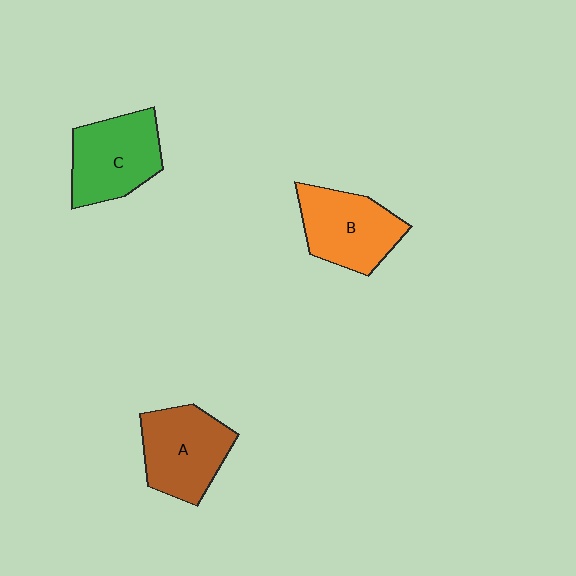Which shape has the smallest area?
Shape B (orange).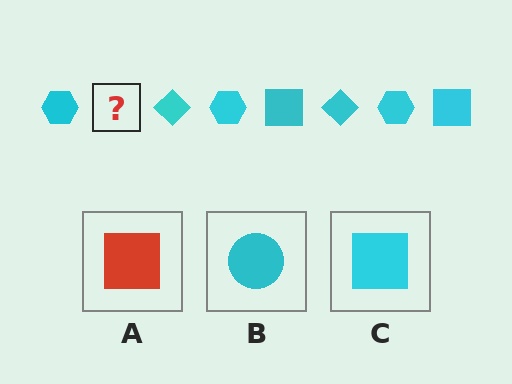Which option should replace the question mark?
Option C.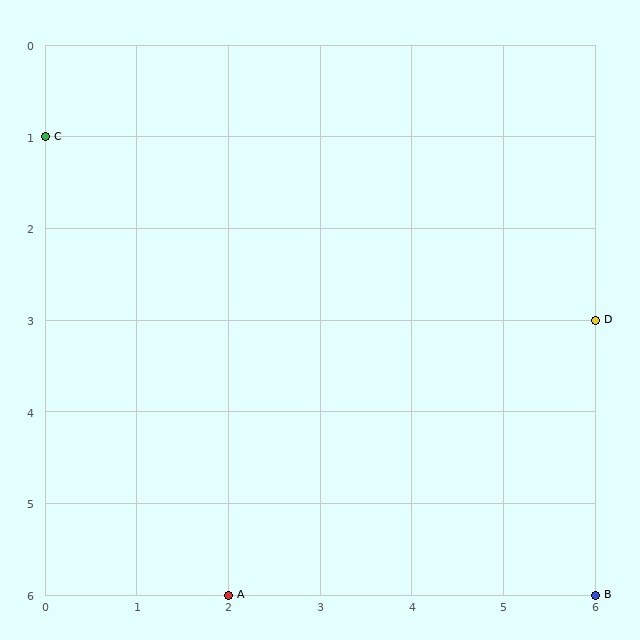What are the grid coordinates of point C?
Point C is at grid coordinates (0, 1).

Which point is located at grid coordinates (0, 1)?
Point C is at (0, 1).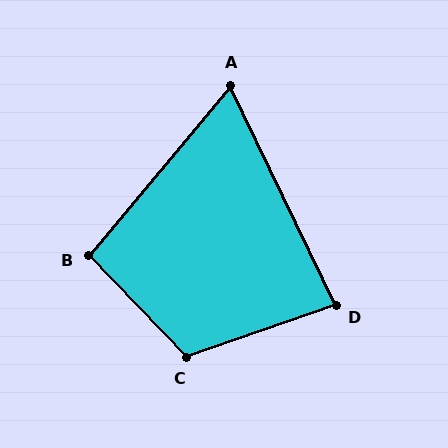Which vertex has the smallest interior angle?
A, at approximately 65 degrees.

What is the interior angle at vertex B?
Approximately 97 degrees (obtuse).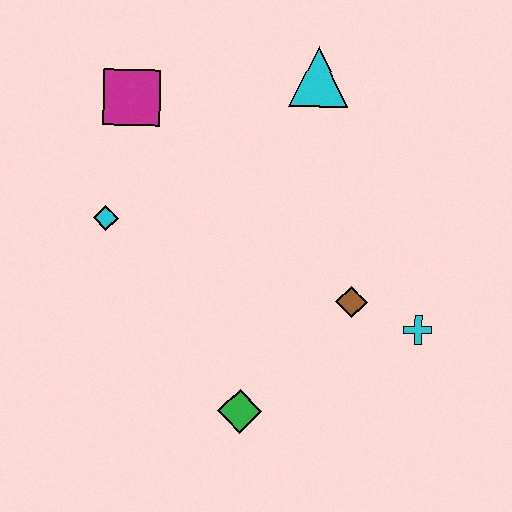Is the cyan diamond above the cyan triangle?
No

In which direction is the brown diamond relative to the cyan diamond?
The brown diamond is to the right of the cyan diamond.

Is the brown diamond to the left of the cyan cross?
Yes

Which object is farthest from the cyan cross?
The magenta square is farthest from the cyan cross.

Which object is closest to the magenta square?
The cyan diamond is closest to the magenta square.